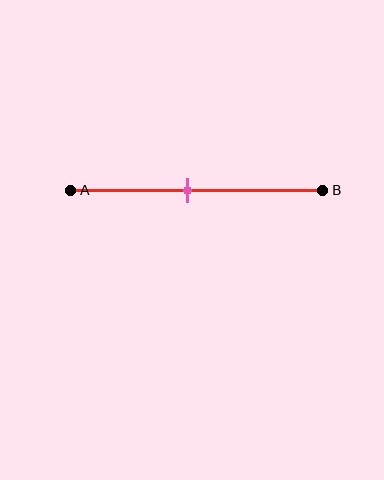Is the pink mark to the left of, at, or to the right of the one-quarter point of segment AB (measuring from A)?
The pink mark is to the right of the one-quarter point of segment AB.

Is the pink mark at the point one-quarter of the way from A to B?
No, the mark is at about 45% from A, not at the 25% one-quarter point.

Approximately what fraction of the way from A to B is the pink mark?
The pink mark is approximately 45% of the way from A to B.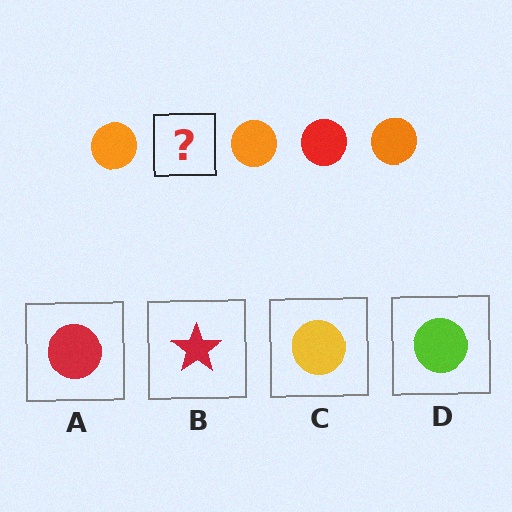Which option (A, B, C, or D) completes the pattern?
A.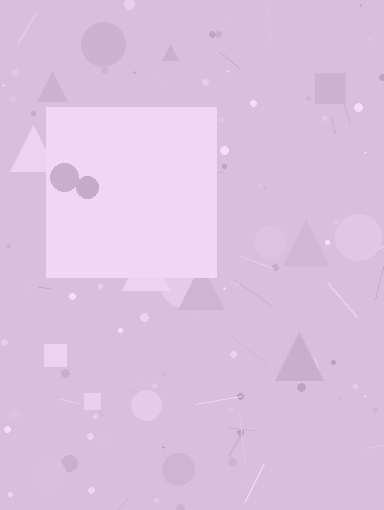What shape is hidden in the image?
A square is hidden in the image.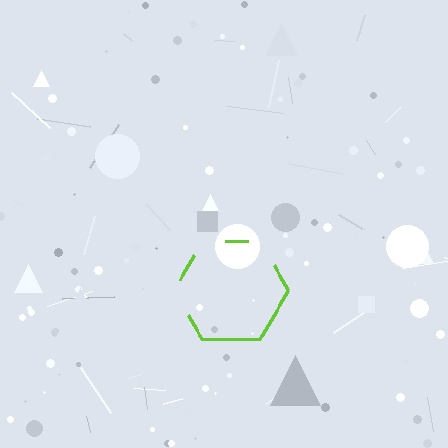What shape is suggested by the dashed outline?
The dashed outline suggests a hexagon.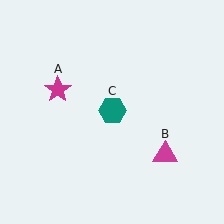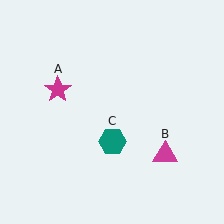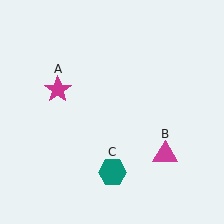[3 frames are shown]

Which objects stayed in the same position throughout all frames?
Magenta star (object A) and magenta triangle (object B) remained stationary.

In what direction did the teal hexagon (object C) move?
The teal hexagon (object C) moved down.